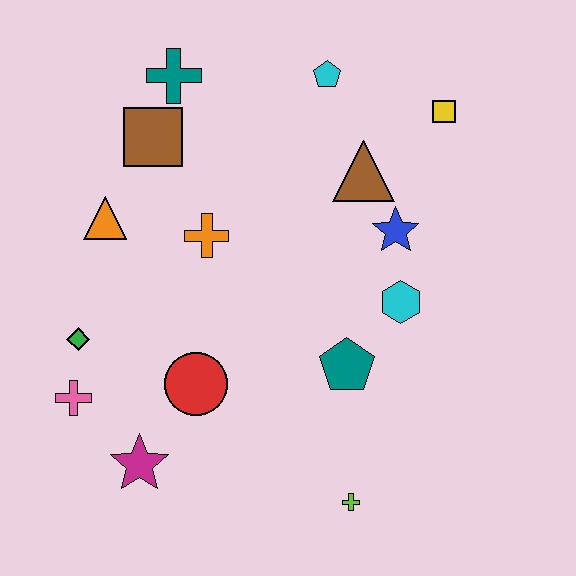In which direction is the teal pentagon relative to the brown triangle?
The teal pentagon is below the brown triangle.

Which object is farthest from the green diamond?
The yellow square is farthest from the green diamond.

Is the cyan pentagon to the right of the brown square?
Yes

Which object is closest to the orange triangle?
The brown square is closest to the orange triangle.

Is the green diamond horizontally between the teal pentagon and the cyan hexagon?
No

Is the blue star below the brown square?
Yes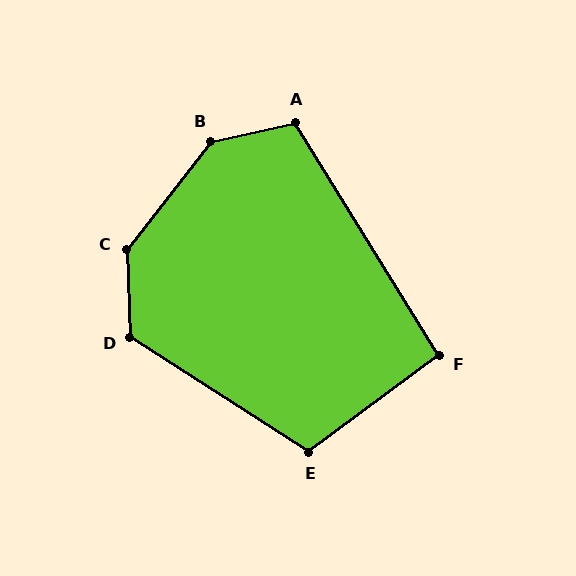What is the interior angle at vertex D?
Approximately 125 degrees (obtuse).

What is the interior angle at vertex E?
Approximately 111 degrees (obtuse).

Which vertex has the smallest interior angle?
F, at approximately 95 degrees.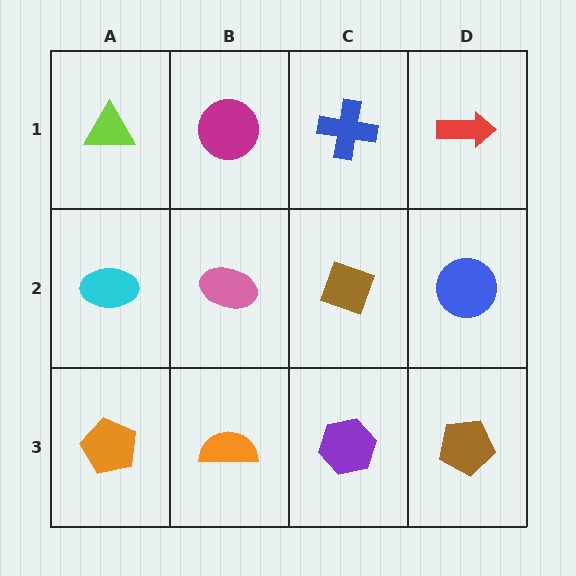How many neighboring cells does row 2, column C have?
4.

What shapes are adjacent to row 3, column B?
A pink ellipse (row 2, column B), an orange pentagon (row 3, column A), a purple hexagon (row 3, column C).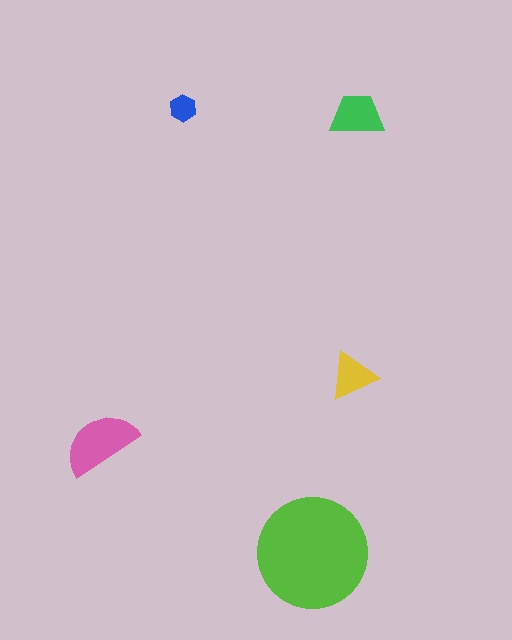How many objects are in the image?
There are 5 objects in the image.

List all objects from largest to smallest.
The lime circle, the pink semicircle, the green trapezoid, the yellow triangle, the blue hexagon.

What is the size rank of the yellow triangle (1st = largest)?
4th.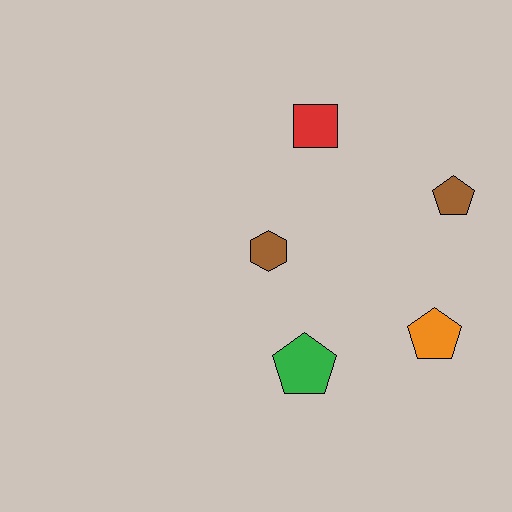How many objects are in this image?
There are 5 objects.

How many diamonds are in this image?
There are no diamonds.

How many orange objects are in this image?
There is 1 orange object.